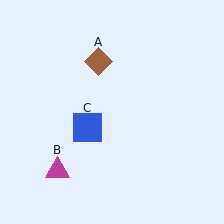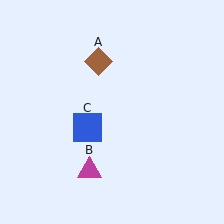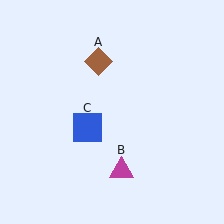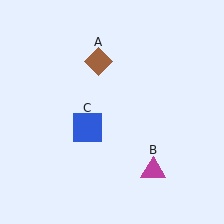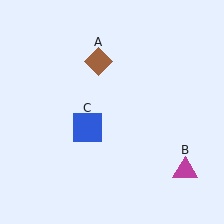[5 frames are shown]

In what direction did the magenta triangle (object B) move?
The magenta triangle (object B) moved right.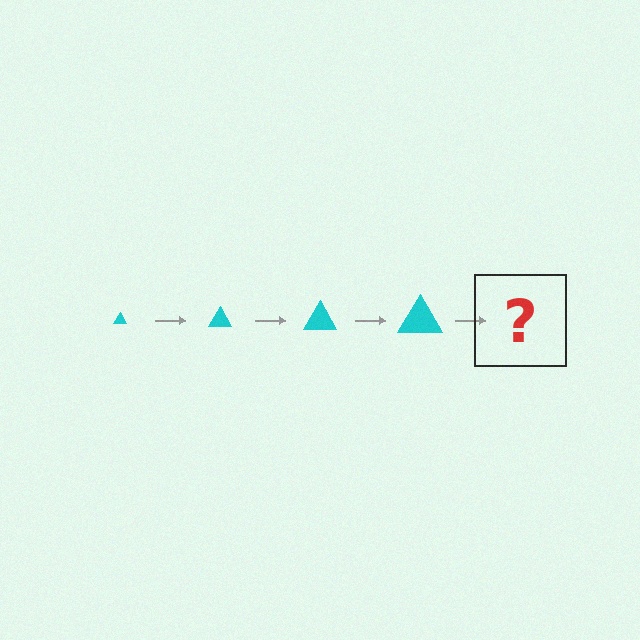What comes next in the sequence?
The next element should be a cyan triangle, larger than the previous one.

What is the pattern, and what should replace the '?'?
The pattern is that the triangle gets progressively larger each step. The '?' should be a cyan triangle, larger than the previous one.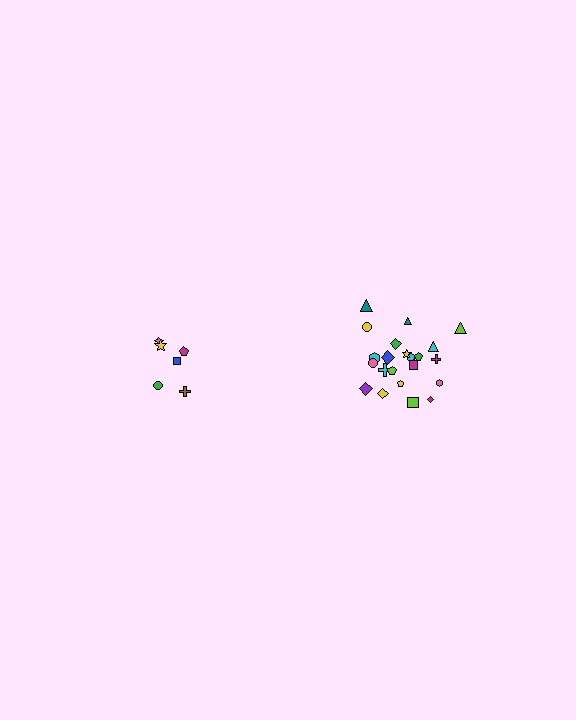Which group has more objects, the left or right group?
The right group.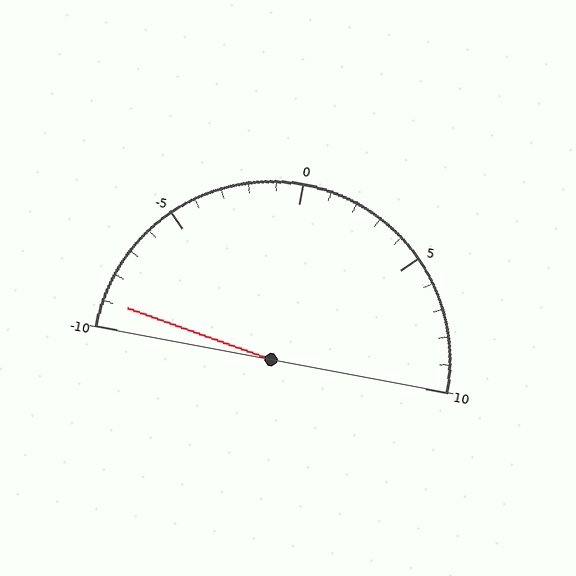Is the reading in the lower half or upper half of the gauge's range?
The reading is in the lower half of the range (-10 to 10).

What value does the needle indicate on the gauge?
The needle indicates approximately -9.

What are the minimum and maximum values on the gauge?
The gauge ranges from -10 to 10.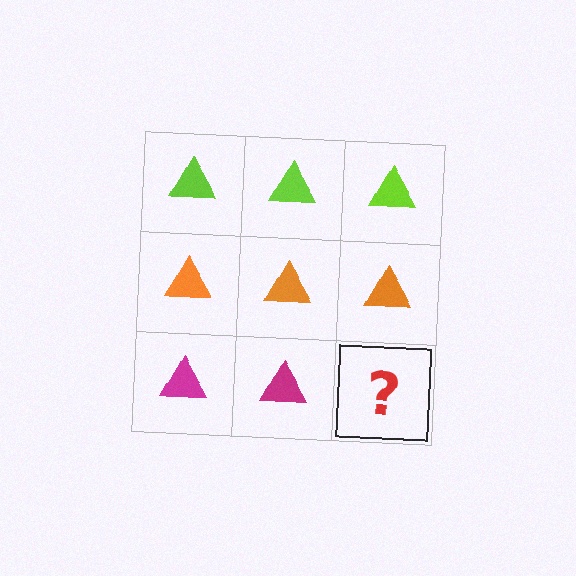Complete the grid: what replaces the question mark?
The question mark should be replaced with a magenta triangle.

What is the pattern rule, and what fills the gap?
The rule is that each row has a consistent color. The gap should be filled with a magenta triangle.